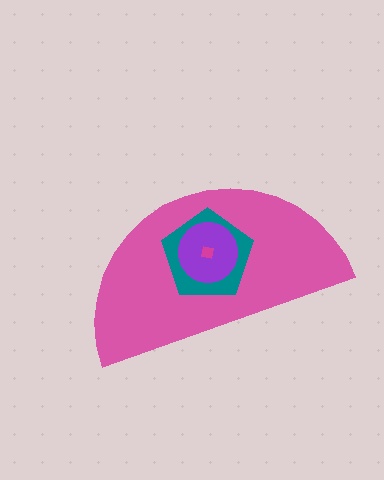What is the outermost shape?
The pink semicircle.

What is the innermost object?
The magenta square.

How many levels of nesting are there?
4.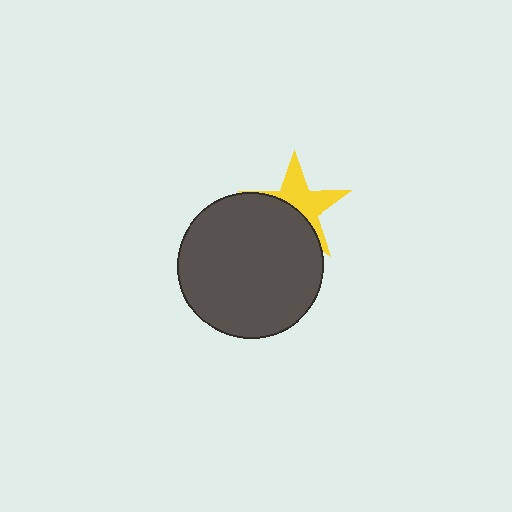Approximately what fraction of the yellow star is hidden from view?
Roughly 50% of the yellow star is hidden behind the dark gray circle.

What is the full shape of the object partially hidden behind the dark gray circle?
The partially hidden object is a yellow star.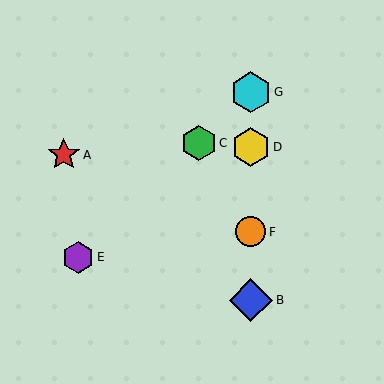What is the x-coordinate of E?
Object E is at x≈78.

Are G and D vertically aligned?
Yes, both are at x≈251.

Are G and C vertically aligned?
No, G is at x≈251 and C is at x≈199.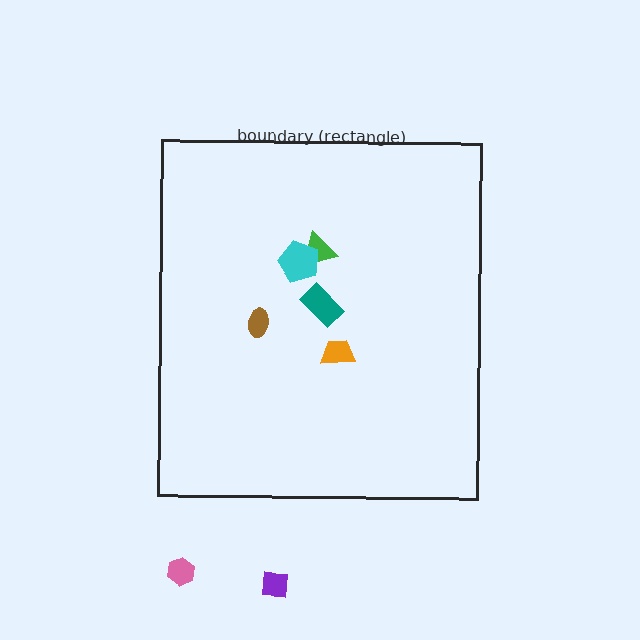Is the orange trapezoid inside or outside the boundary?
Inside.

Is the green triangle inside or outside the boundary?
Inside.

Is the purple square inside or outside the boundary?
Outside.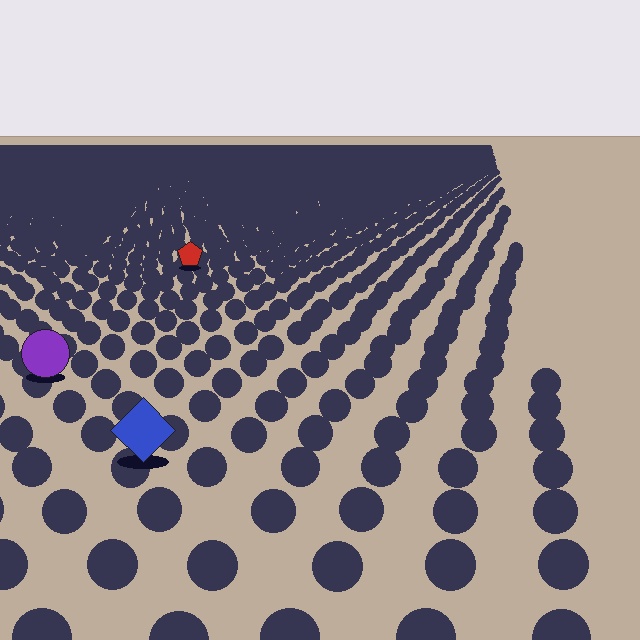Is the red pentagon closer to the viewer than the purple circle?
No. The purple circle is closer — you can tell from the texture gradient: the ground texture is coarser near it.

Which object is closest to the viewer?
The blue diamond is closest. The texture marks near it are larger and more spread out.